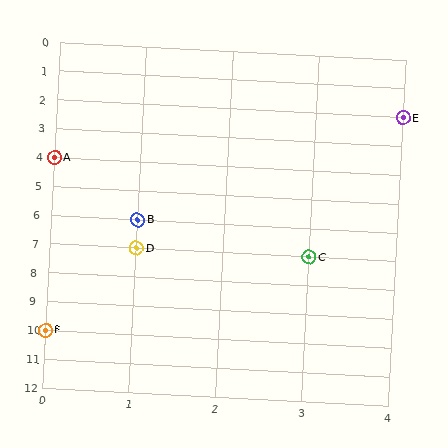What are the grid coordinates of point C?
Point C is at grid coordinates (3, 7).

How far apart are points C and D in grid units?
Points C and D are 2 columns apart.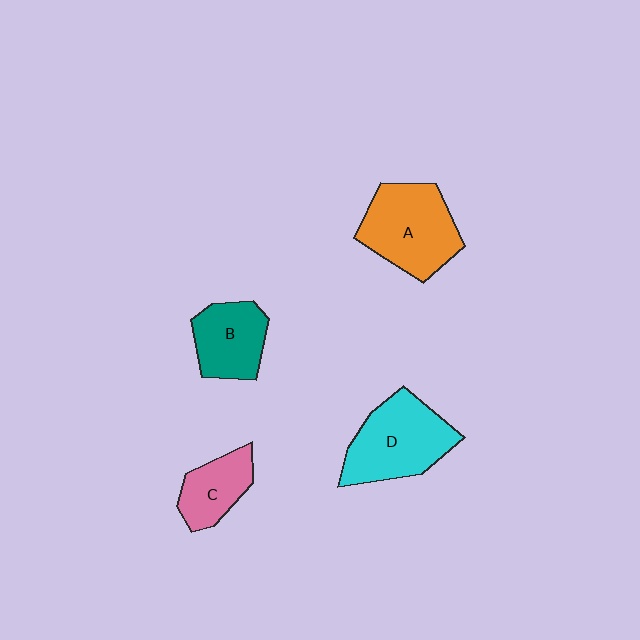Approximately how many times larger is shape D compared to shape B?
Approximately 1.4 times.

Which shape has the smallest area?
Shape C (pink).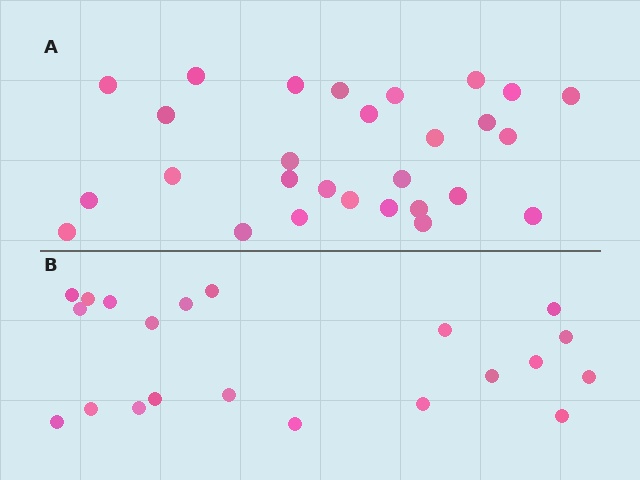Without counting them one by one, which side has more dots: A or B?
Region A (the top region) has more dots.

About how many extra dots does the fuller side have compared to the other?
Region A has roughly 8 or so more dots than region B.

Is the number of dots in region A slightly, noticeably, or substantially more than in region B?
Region A has noticeably more, but not dramatically so. The ratio is roughly 1.3 to 1.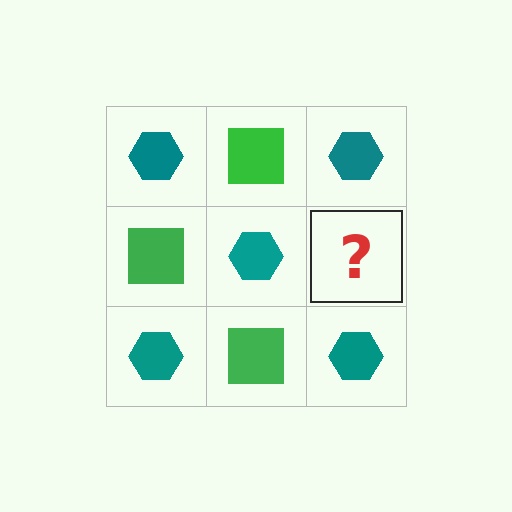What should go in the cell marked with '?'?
The missing cell should contain a green square.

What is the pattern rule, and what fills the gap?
The rule is that it alternates teal hexagon and green square in a checkerboard pattern. The gap should be filled with a green square.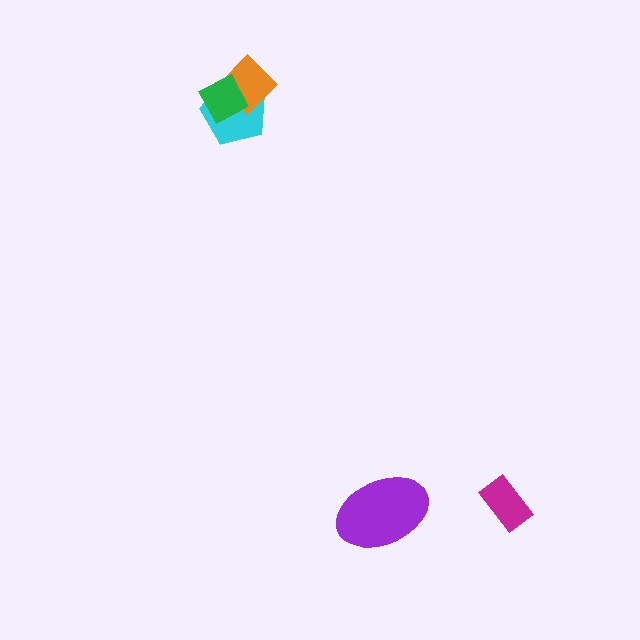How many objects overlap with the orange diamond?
2 objects overlap with the orange diamond.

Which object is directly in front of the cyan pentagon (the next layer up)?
The orange diamond is directly in front of the cyan pentagon.